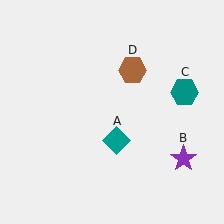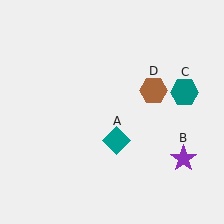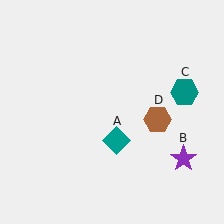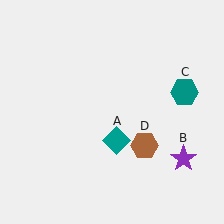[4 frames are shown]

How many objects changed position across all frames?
1 object changed position: brown hexagon (object D).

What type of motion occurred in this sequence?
The brown hexagon (object D) rotated clockwise around the center of the scene.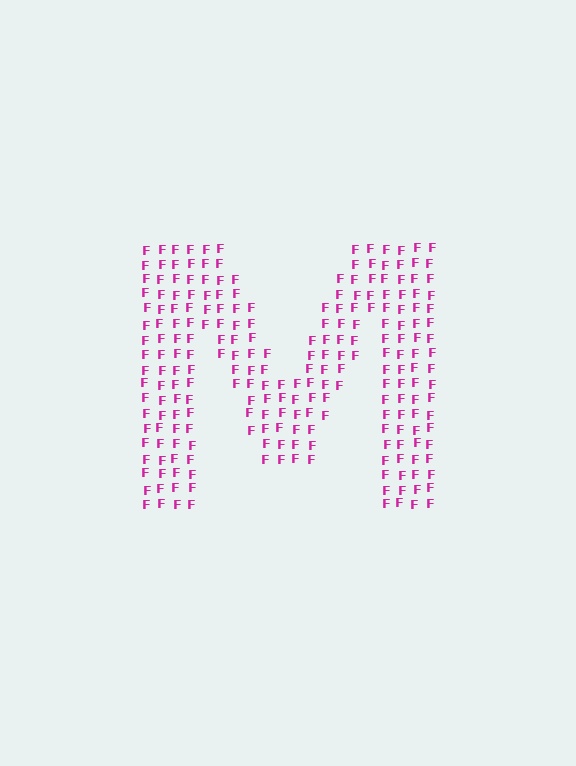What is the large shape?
The large shape is the letter M.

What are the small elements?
The small elements are letter F's.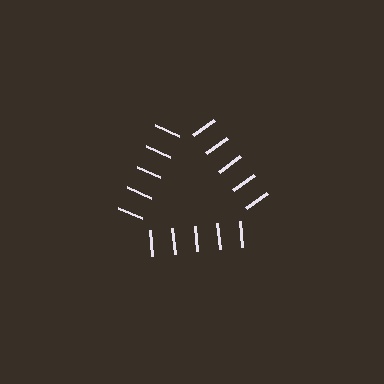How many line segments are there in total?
15 — 5 along each of the 3 edges.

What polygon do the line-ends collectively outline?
An illusory triangle — the line segments terminate on its edges but no continuous stroke is drawn.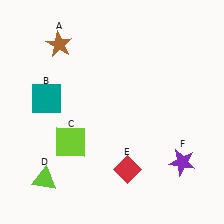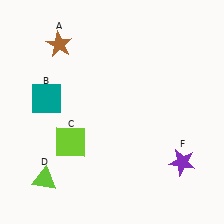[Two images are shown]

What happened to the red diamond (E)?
The red diamond (E) was removed in Image 2. It was in the bottom-right area of Image 1.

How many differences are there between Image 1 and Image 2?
There is 1 difference between the two images.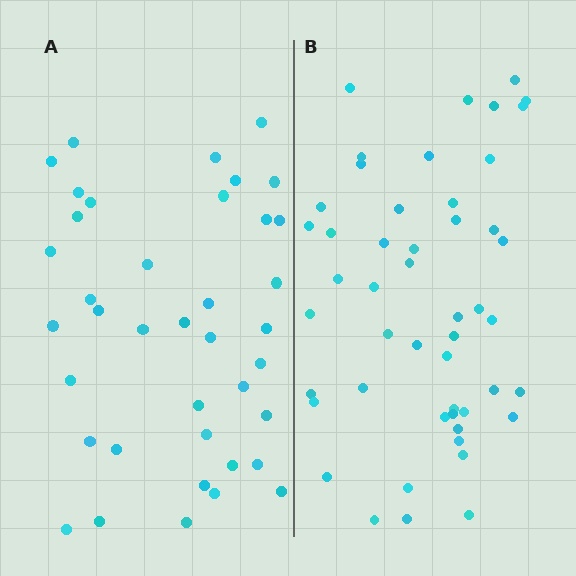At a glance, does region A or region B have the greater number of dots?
Region B (the right region) has more dots.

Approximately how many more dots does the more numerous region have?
Region B has roughly 10 or so more dots than region A.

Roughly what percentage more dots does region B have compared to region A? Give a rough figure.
About 25% more.